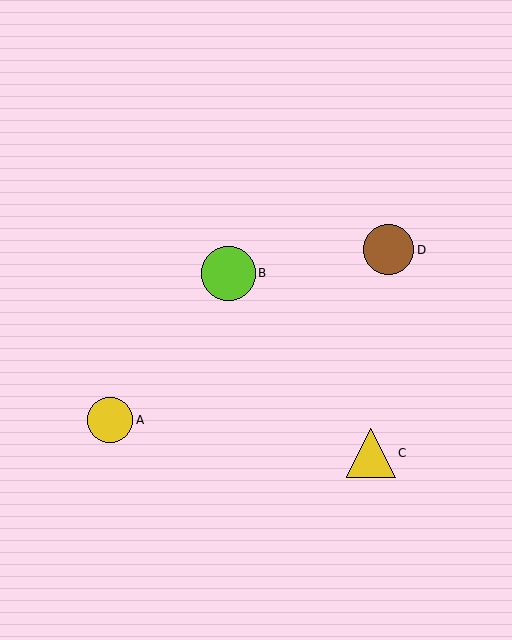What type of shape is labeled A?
Shape A is a yellow circle.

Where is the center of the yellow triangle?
The center of the yellow triangle is at (371, 453).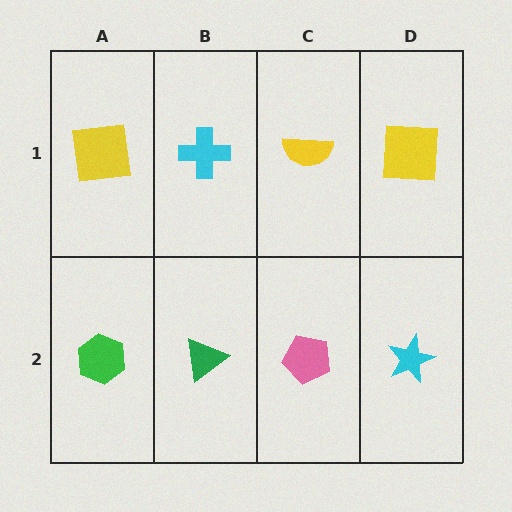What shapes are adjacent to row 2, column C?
A yellow semicircle (row 1, column C), a green triangle (row 2, column B), a cyan star (row 2, column D).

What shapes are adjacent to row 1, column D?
A cyan star (row 2, column D), a yellow semicircle (row 1, column C).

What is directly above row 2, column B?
A cyan cross.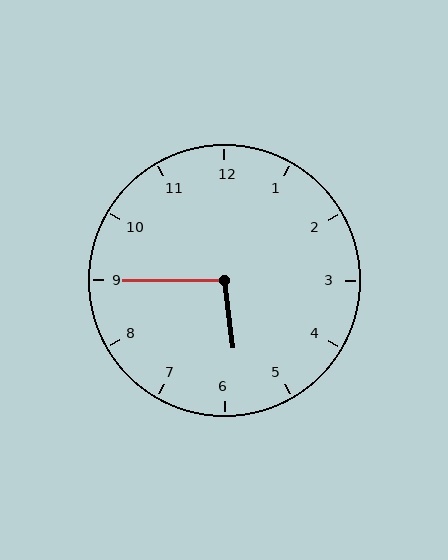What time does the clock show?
5:45.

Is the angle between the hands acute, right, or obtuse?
It is obtuse.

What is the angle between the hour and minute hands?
Approximately 98 degrees.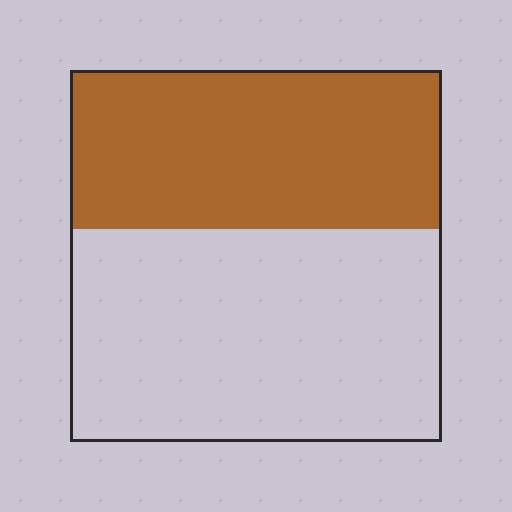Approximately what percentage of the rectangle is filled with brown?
Approximately 45%.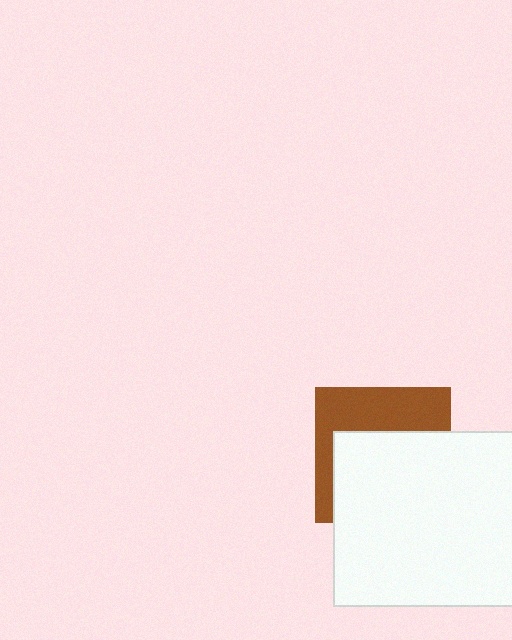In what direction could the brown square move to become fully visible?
The brown square could move up. That would shift it out from behind the white rectangle entirely.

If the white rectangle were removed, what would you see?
You would see the complete brown square.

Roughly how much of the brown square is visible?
A small part of it is visible (roughly 41%).